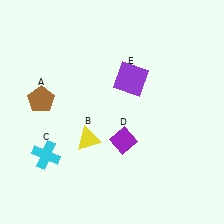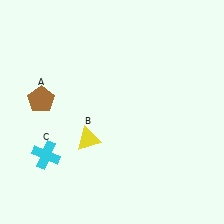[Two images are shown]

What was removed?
The purple square (E), the purple diamond (D) were removed in Image 2.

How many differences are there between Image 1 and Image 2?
There are 2 differences between the two images.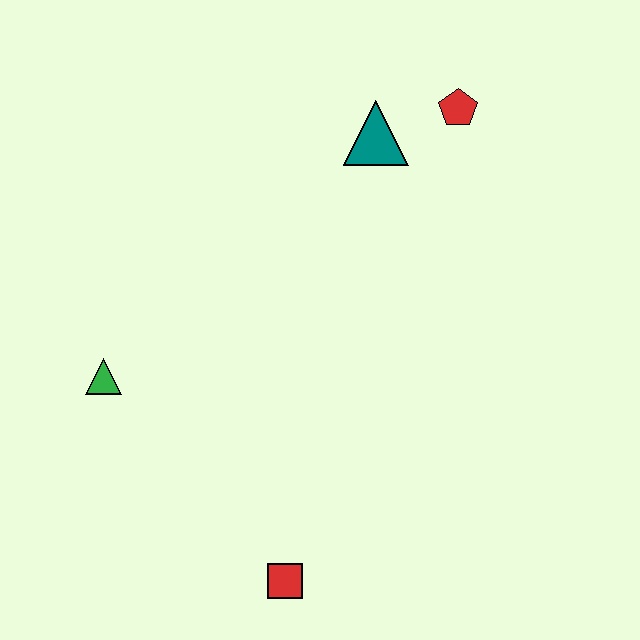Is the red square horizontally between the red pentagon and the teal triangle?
No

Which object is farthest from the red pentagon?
The red square is farthest from the red pentagon.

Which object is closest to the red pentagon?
The teal triangle is closest to the red pentagon.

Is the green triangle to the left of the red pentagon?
Yes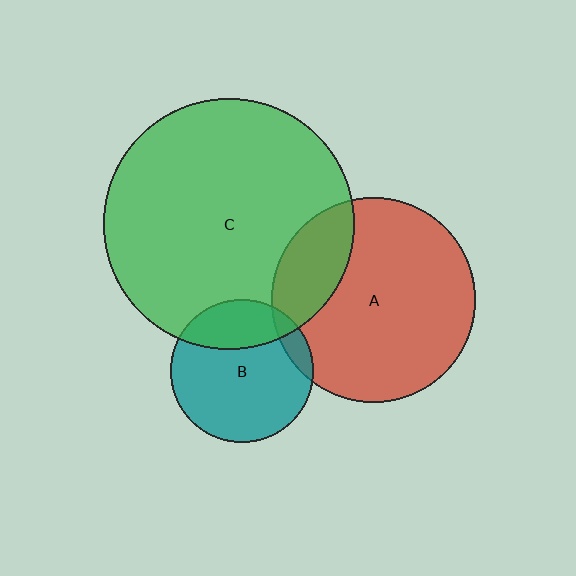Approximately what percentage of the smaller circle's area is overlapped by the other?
Approximately 20%.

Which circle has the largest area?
Circle C (green).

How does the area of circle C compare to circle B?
Approximately 3.1 times.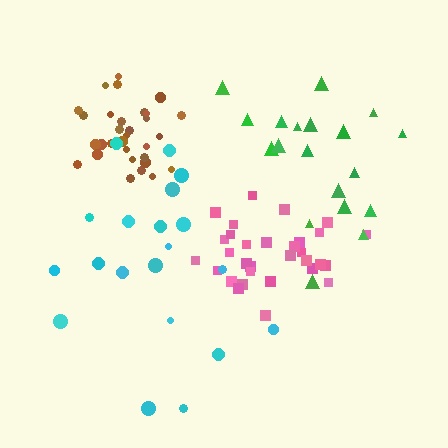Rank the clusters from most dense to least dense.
brown, pink, green, cyan.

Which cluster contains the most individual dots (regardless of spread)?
Brown (31).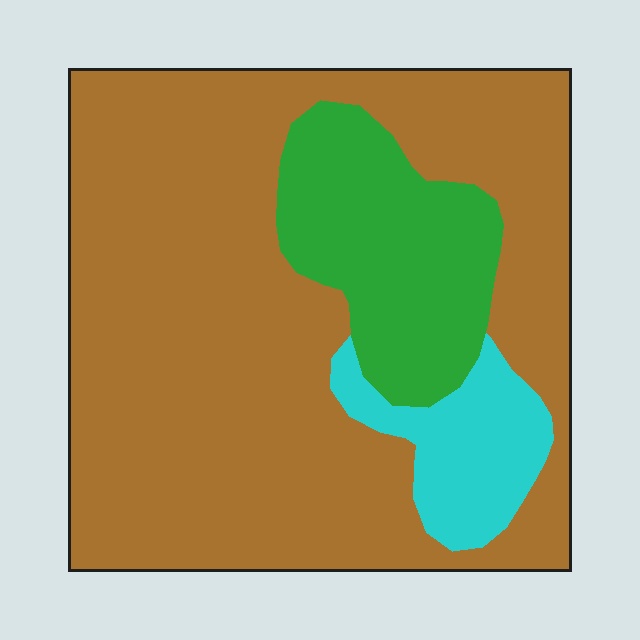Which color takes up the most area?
Brown, at roughly 75%.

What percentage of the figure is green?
Green covers 18% of the figure.